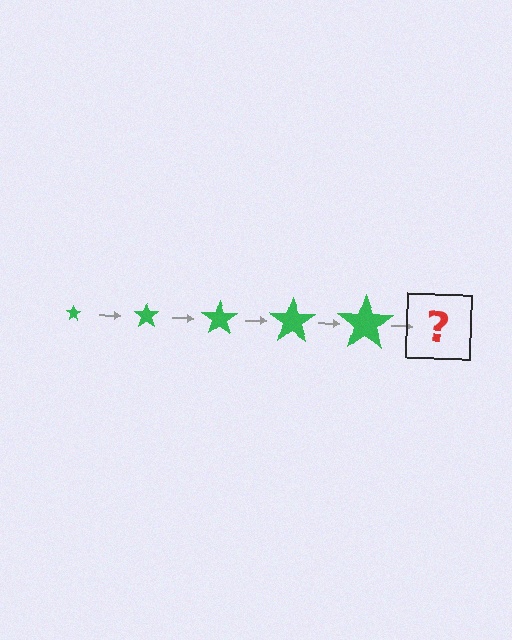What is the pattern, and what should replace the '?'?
The pattern is that the star gets progressively larger each step. The '?' should be a green star, larger than the previous one.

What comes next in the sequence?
The next element should be a green star, larger than the previous one.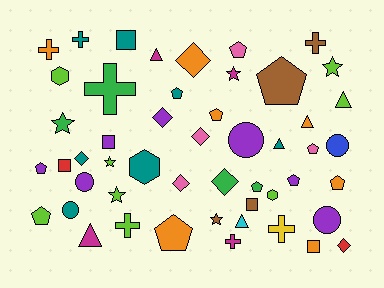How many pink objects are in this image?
There are 4 pink objects.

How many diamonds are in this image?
There are 7 diamonds.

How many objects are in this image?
There are 50 objects.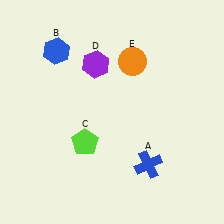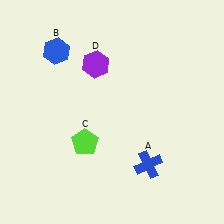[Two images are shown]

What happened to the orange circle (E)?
The orange circle (E) was removed in Image 2. It was in the top-right area of Image 1.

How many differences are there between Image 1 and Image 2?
There is 1 difference between the two images.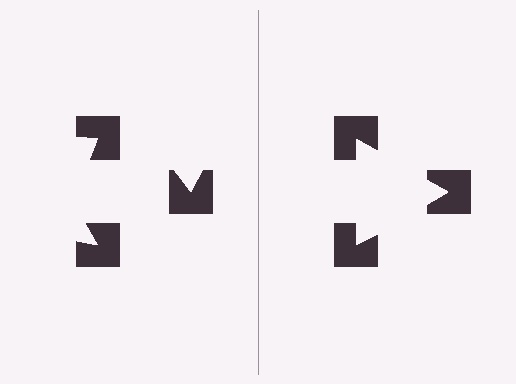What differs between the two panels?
The notched squares are positioned identically on both sides; only the wedge orientations differ. On the right they align to a triangle; on the left they are misaligned.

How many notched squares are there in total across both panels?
6 — 3 on each side.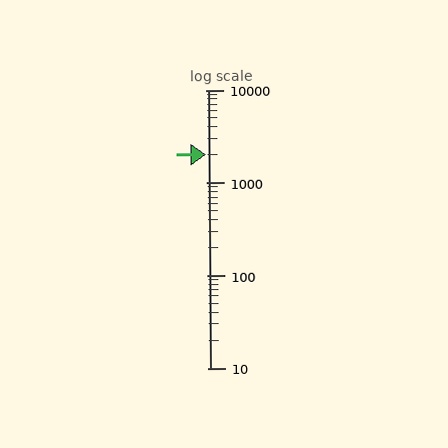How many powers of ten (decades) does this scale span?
The scale spans 3 decades, from 10 to 10000.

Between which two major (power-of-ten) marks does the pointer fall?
The pointer is between 1000 and 10000.